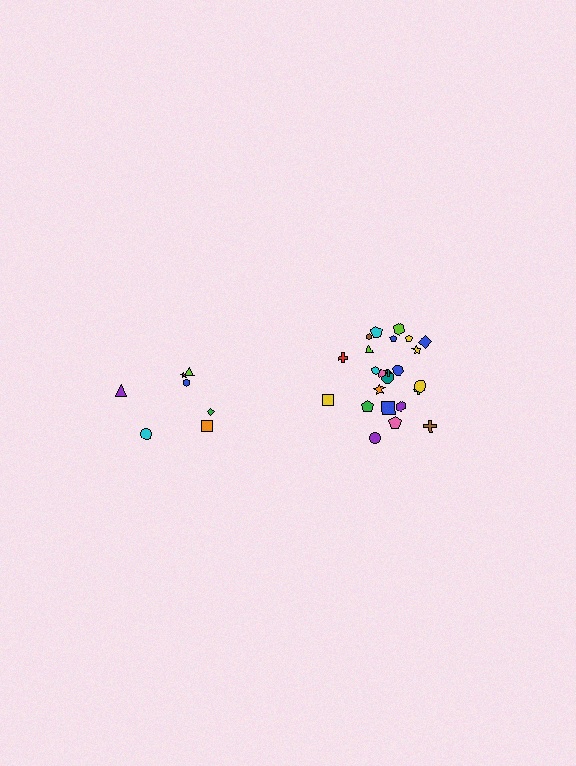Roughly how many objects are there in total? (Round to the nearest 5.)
Roughly 30 objects in total.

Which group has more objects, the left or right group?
The right group.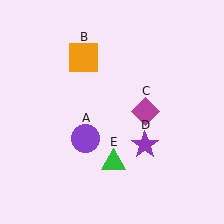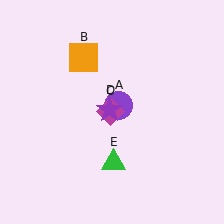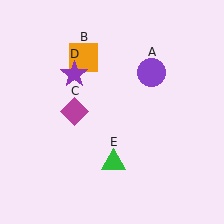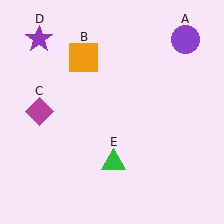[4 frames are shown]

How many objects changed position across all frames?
3 objects changed position: purple circle (object A), magenta diamond (object C), purple star (object D).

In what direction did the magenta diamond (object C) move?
The magenta diamond (object C) moved left.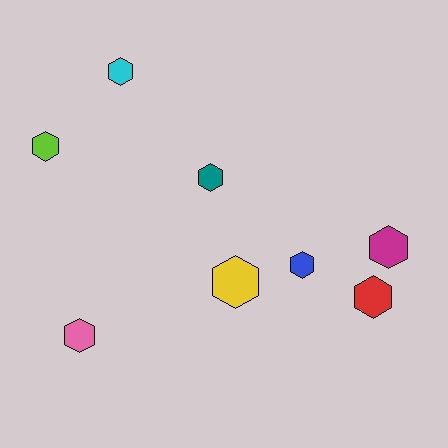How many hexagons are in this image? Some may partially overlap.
There are 8 hexagons.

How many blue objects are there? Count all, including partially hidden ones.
There is 1 blue object.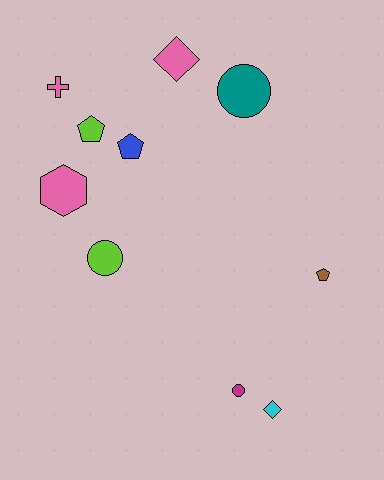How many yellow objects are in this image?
There are no yellow objects.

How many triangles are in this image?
There are no triangles.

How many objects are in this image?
There are 10 objects.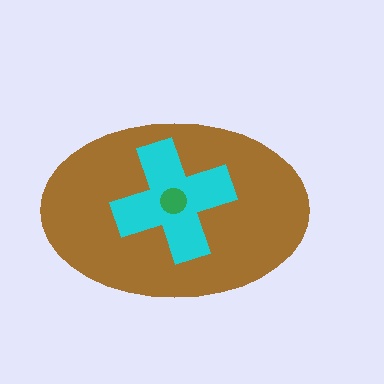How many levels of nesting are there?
3.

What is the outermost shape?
The brown ellipse.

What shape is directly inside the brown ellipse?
The cyan cross.